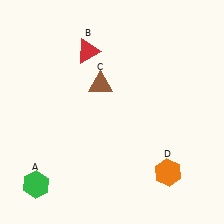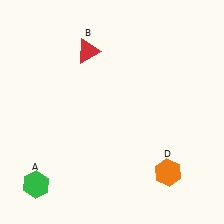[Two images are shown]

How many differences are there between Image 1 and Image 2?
There is 1 difference between the two images.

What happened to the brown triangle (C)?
The brown triangle (C) was removed in Image 2. It was in the top-left area of Image 1.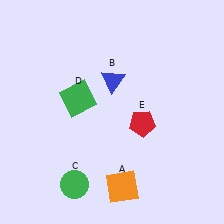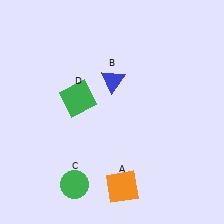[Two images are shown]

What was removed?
The red pentagon (E) was removed in Image 2.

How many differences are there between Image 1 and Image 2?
There is 1 difference between the two images.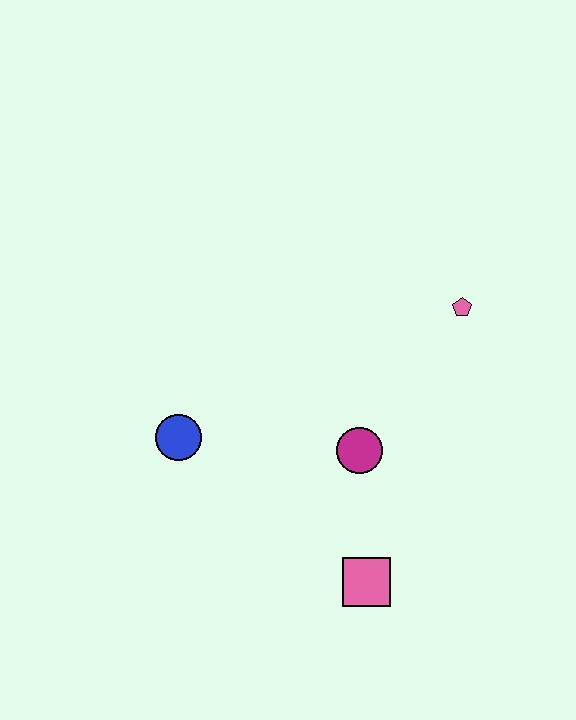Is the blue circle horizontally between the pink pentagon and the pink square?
No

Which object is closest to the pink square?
The magenta circle is closest to the pink square.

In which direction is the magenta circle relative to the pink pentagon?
The magenta circle is below the pink pentagon.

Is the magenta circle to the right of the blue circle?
Yes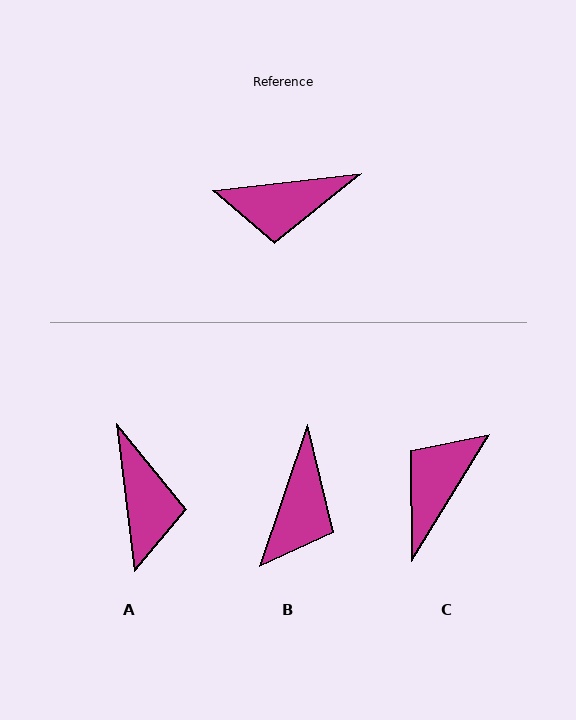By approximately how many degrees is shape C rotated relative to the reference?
Approximately 128 degrees clockwise.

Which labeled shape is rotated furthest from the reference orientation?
C, about 128 degrees away.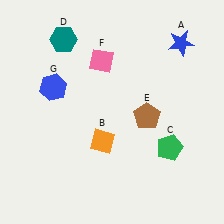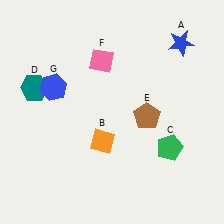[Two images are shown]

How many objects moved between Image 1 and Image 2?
1 object moved between the two images.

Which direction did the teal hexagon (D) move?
The teal hexagon (D) moved down.